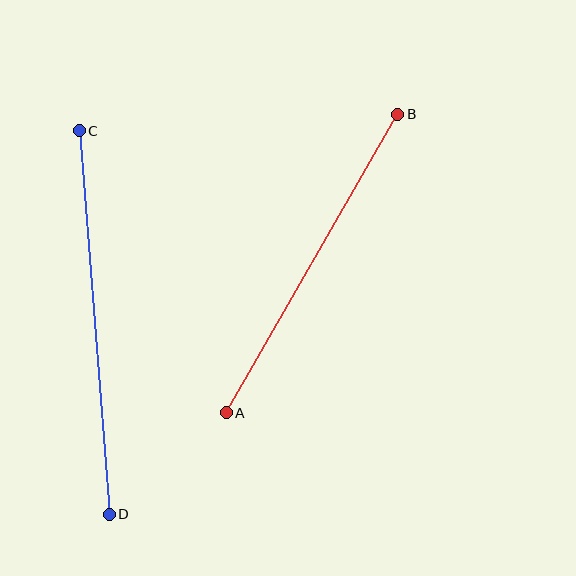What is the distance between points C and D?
The distance is approximately 384 pixels.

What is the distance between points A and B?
The distance is approximately 344 pixels.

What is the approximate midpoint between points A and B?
The midpoint is at approximately (312, 263) pixels.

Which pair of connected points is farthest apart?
Points C and D are farthest apart.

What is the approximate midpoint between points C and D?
The midpoint is at approximately (94, 322) pixels.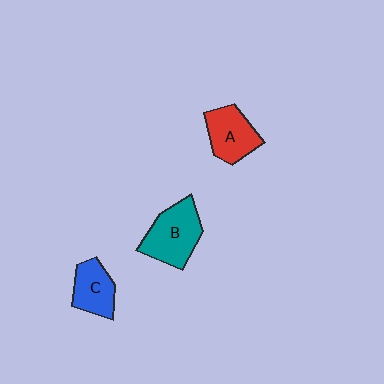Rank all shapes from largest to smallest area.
From largest to smallest: B (teal), A (red), C (blue).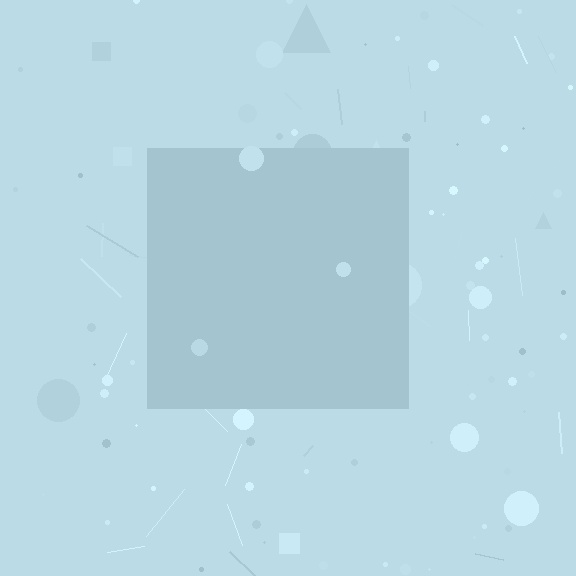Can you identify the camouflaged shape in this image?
The camouflaged shape is a square.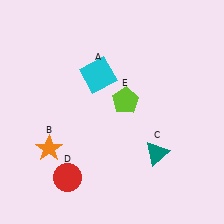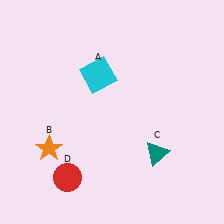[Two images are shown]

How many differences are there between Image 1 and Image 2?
There is 1 difference between the two images.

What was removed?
The lime pentagon (E) was removed in Image 2.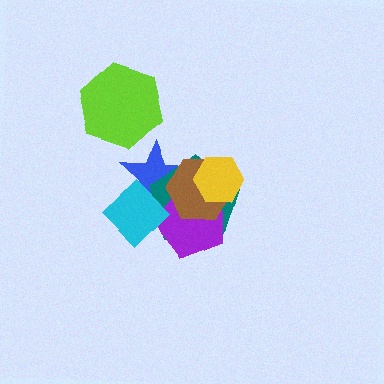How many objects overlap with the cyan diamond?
3 objects overlap with the cyan diamond.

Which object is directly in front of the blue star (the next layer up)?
The teal pentagon is directly in front of the blue star.